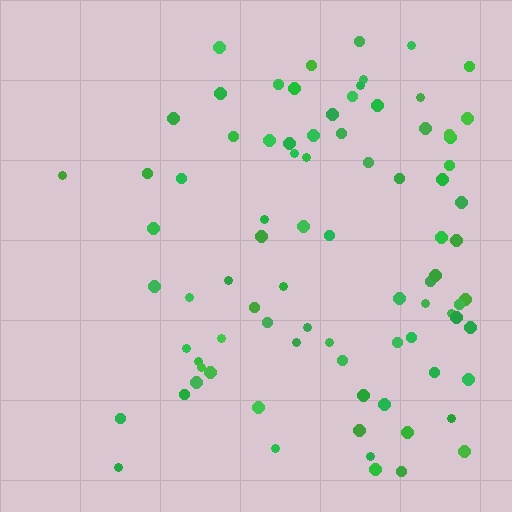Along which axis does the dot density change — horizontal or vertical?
Horizontal.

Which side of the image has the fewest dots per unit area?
The left.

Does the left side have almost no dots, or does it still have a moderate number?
Still a moderate number, just noticeably fewer than the right.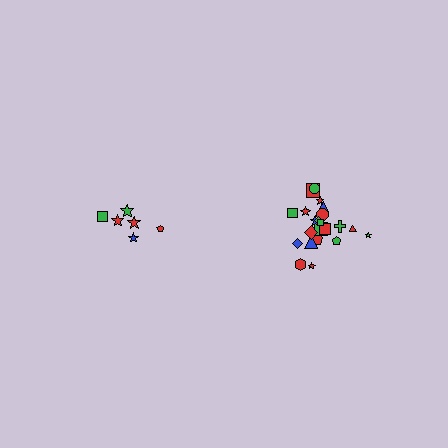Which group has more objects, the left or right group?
The right group.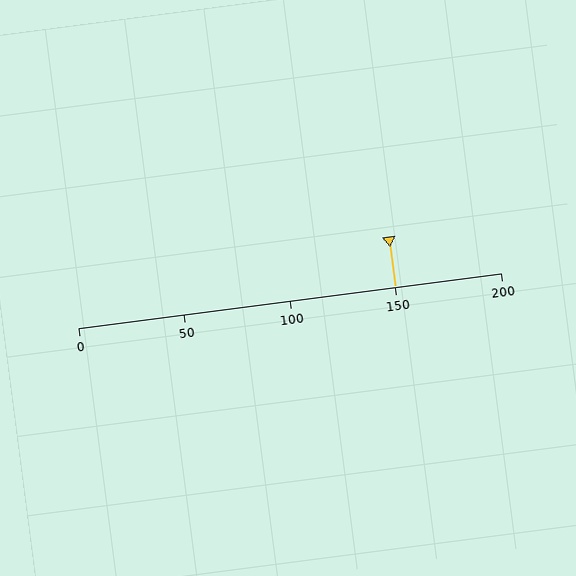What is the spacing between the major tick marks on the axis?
The major ticks are spaced 50 apart.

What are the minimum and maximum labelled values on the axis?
The axis runs from 0 to 200.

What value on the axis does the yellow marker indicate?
The marker indicates approximately 150.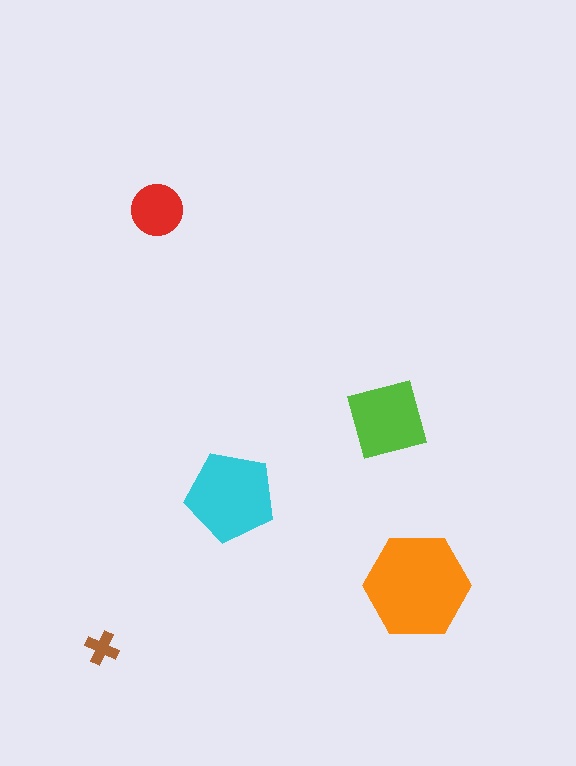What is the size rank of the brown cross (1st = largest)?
5th.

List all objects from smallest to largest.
The brown cross, the red circle, the lime square, the cyan pentagon, the orange hexagon.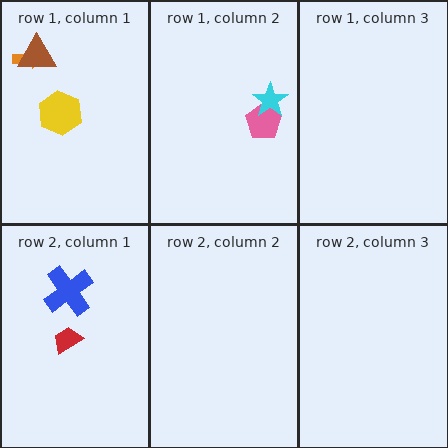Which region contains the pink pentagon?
The row 1, column 2 region.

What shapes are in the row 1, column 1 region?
The orange arrow, the yellow hexagon, the brown triangle.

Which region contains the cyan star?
The row 1, column 2 region.